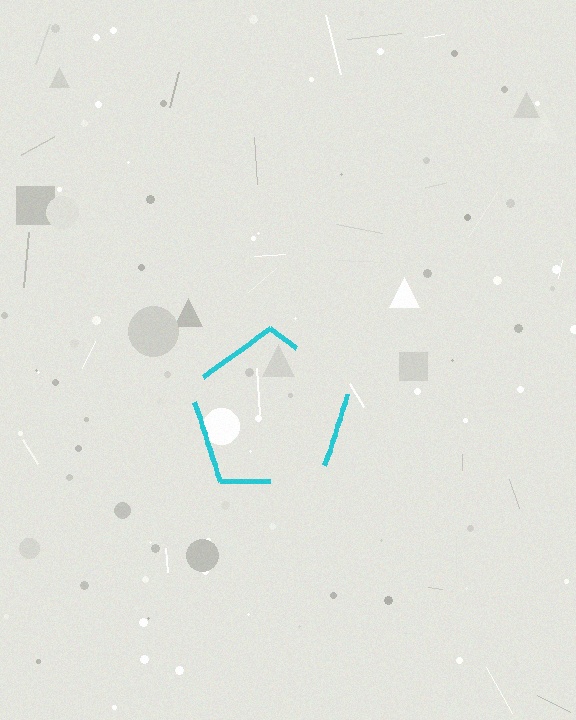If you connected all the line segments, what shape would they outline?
They would outline a pentagon.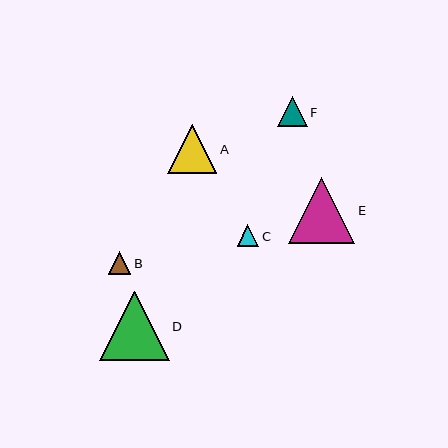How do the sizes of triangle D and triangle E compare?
Triangle D and triangle E are approximately the same size.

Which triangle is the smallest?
Triangle C is the smallest with a size of approximately 22 pixels.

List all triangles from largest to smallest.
From largest to smallest: D, E, A, F, B, C.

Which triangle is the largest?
Triangle D is the largest with a size of approximately 70 pixels.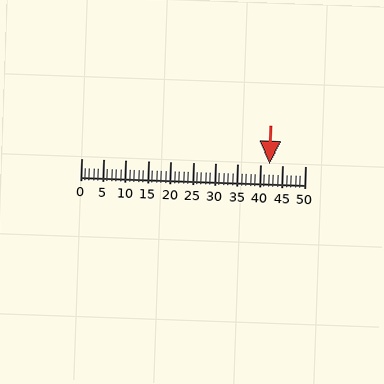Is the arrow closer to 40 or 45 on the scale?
The arrow is closer to 40.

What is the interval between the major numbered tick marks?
The major tick marks are spaced 5 units apart.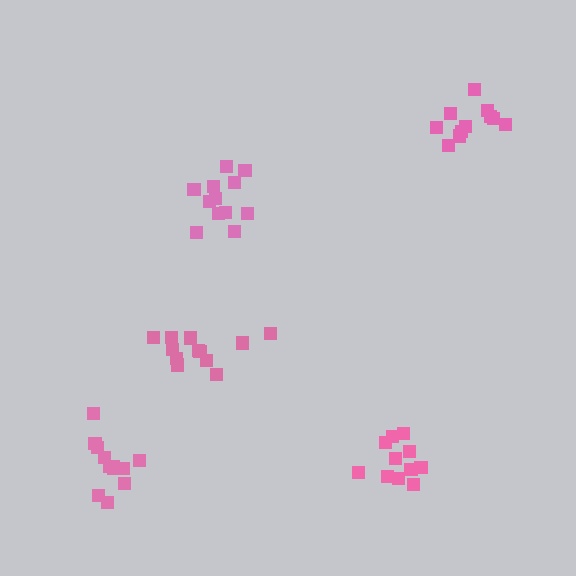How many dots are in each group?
Group 1: 12 dots, Group 2: 12 dots, Group 3: 11 dots, Group 4: 11 dots, Group 5: 12 dots (58 total).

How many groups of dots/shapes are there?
There are 5 groups.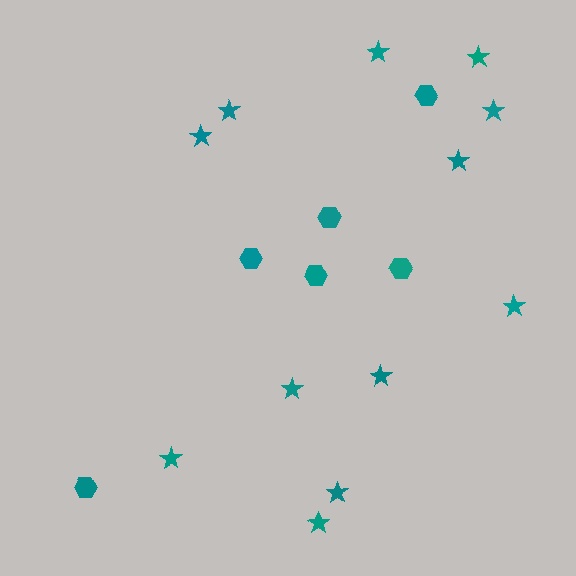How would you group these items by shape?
There are 2 groups: one group of hexagons (6) and one group of stars (12).